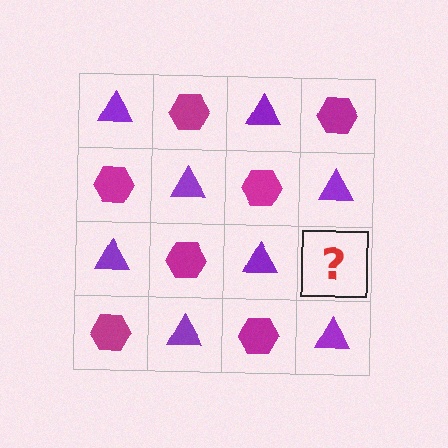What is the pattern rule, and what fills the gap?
The rule is that it alternates purple triangle and magenta hexagon in a checkerboard pattern. The gap should be filled with a magenta hexagon.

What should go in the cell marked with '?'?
The missing cell should contain a magenta hexagon.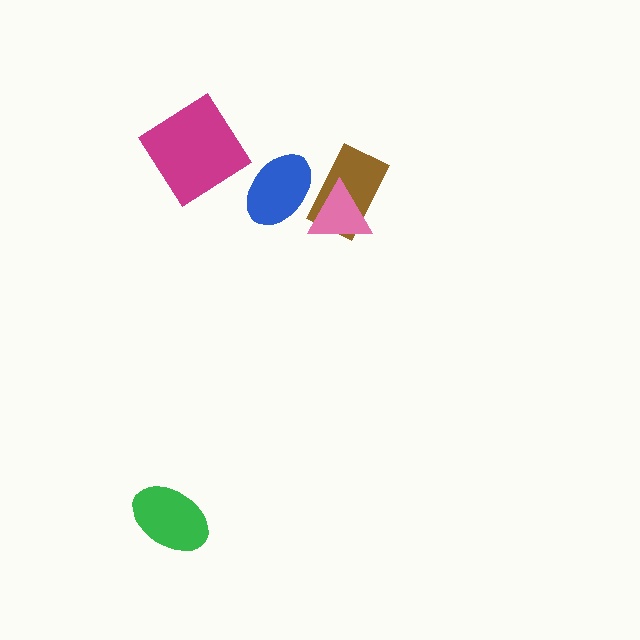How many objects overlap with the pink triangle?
2 objects overlap with the pink triangle.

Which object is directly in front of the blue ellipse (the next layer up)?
The brown rectangle is directly in front of the blue ellipse.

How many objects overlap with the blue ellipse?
2 objects overlap with the blue ellipse.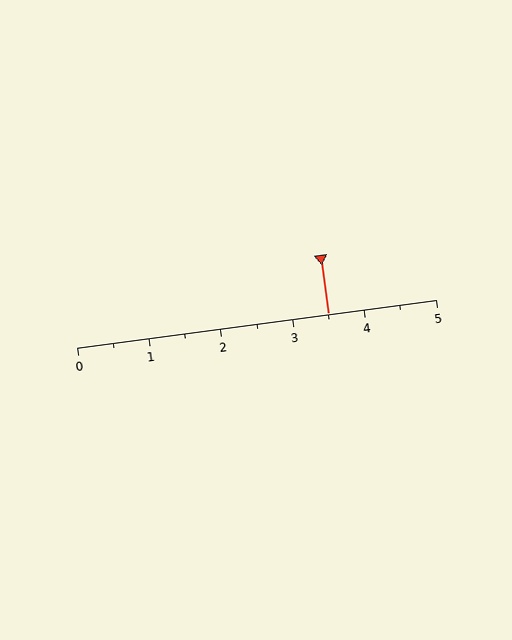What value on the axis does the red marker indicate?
The marker indicates approximately 3.5.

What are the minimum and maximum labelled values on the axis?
The axis runs from 0 to 5.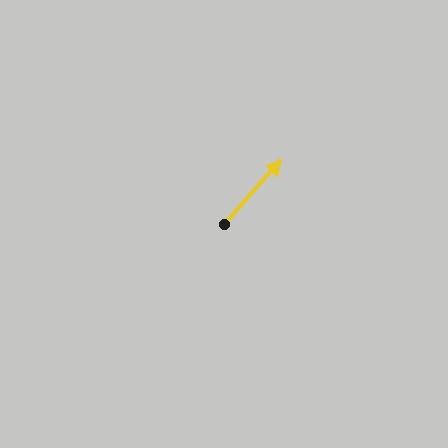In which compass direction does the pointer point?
Northeast.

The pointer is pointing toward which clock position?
Roughly 1 o'clock.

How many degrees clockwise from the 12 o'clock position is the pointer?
Approximately 42 degrees.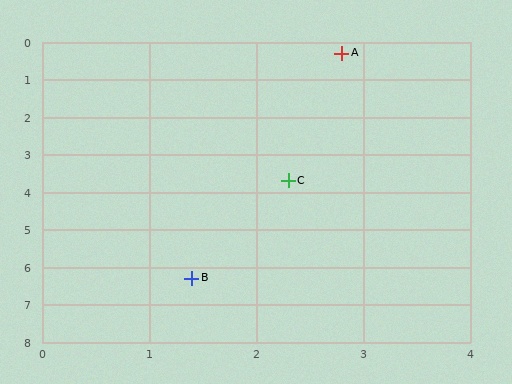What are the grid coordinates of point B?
Point B is at approximately (1.4, 6.3).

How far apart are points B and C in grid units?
Points B and C are about 2.8 grid units apart.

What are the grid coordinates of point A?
Point A is at approximately (2.8, 0.3).